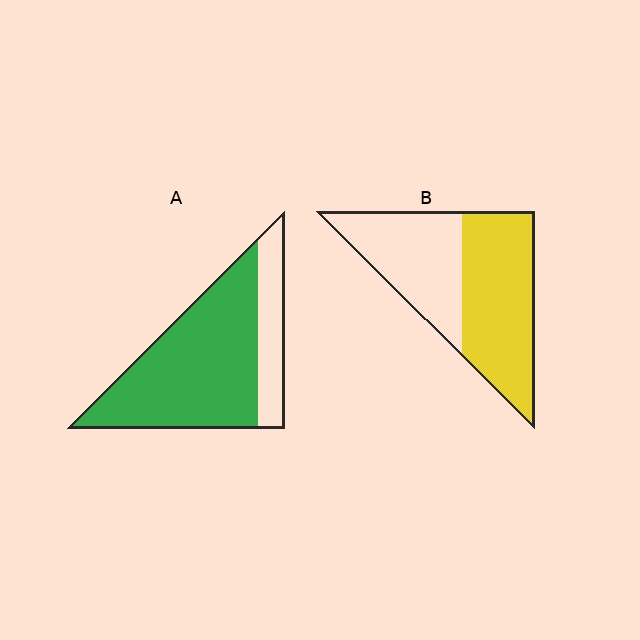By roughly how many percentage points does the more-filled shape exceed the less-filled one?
By roughly 20 percentage points (A over B).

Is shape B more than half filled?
Yes.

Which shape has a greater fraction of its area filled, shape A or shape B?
Shape A.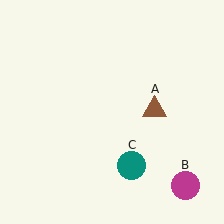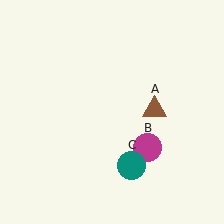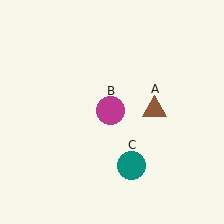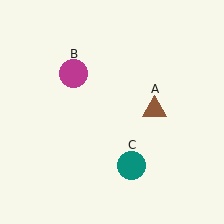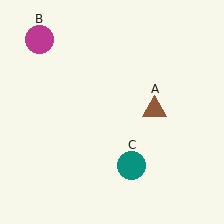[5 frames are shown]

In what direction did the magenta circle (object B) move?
The magenta circle (object B) moved up and to the left.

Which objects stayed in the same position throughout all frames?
Brown triangle (object A) and teal circle (object C) remained stationary.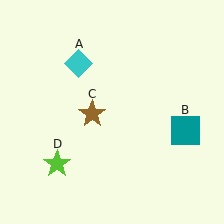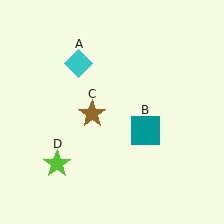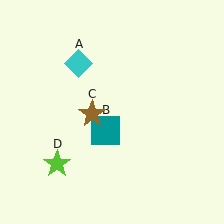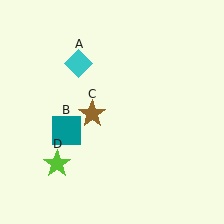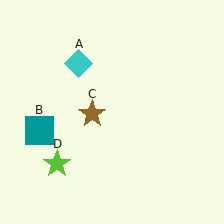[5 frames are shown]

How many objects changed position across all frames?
1 object changed position: teal square (object B).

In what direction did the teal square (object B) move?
The teal square (object B) moved left.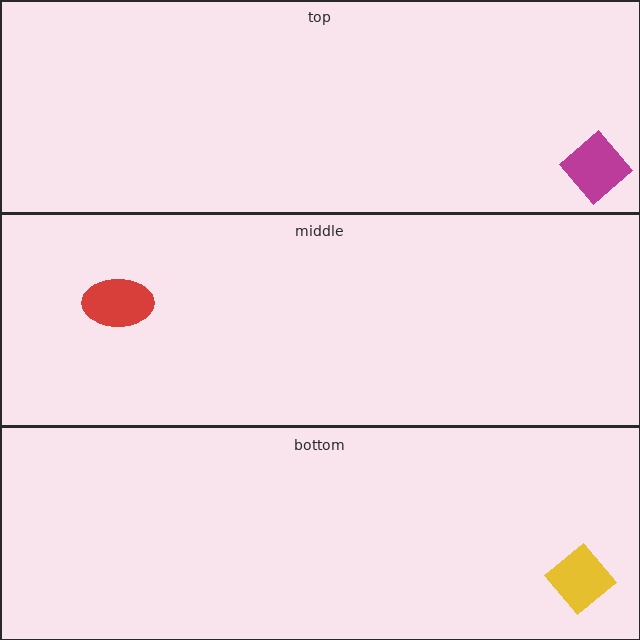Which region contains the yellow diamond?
The bottom region.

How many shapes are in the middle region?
1.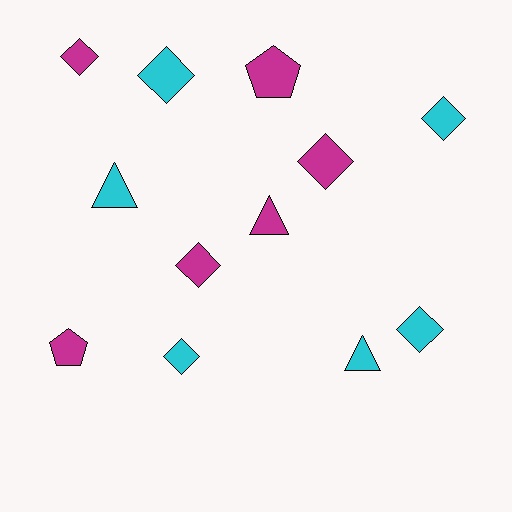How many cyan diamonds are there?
There are 4 cyan diamonds.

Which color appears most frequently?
Magenta, with 6 objects.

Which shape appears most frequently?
Diamond, with 7 objects.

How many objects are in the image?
There are 12 objects.